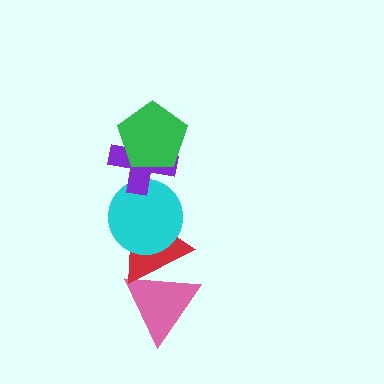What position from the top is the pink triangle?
The pink triangle is 5th from the top.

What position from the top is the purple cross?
The purple cross is 2nd from the top.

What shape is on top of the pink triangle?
The red triangle is on top of the pink triangle.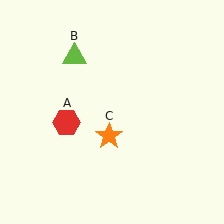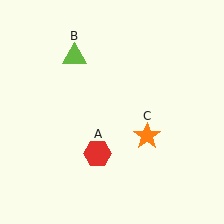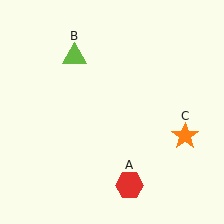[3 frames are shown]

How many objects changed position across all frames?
2 objects changed position: red hexagon (object A), orange star (object C).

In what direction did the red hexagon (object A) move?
The red hexagon (object A) moved down and to the right.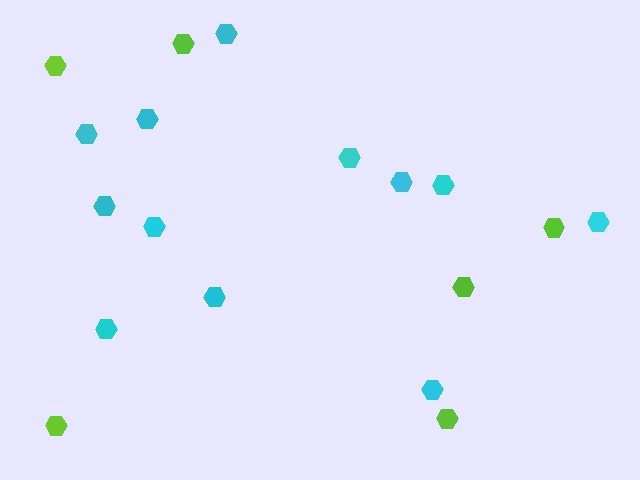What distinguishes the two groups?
There are 2 groups: one group of cyan hexagons (12) and one group of lime hexagons (6).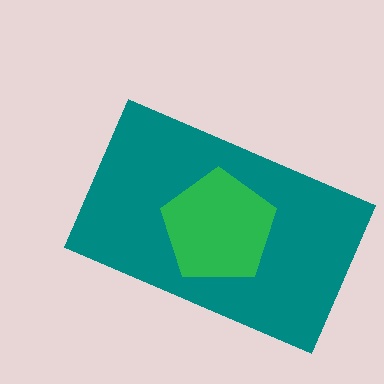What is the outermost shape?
The teal rectangle.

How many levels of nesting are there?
2.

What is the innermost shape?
The green pentagon.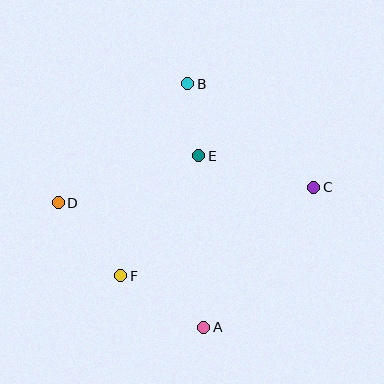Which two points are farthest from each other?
Points C and D are farthest from each other.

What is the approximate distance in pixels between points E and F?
The distance between E and F is approximately 143 pixels.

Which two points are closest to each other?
Points B and E are closest to each other.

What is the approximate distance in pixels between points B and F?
The distance between B and F is approximately 203 pixels.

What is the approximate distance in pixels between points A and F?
The distance between A and F is approximately 98 pixels.